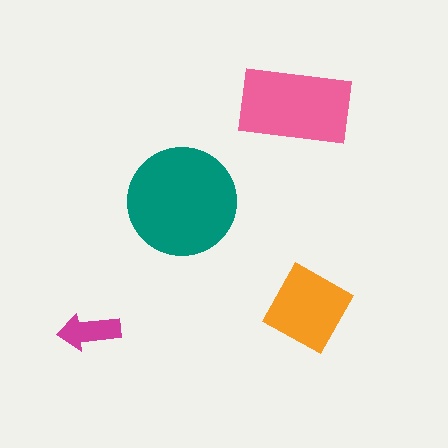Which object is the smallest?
The magenta arrow.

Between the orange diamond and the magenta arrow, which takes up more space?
The orange diamond.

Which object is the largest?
The teal circle.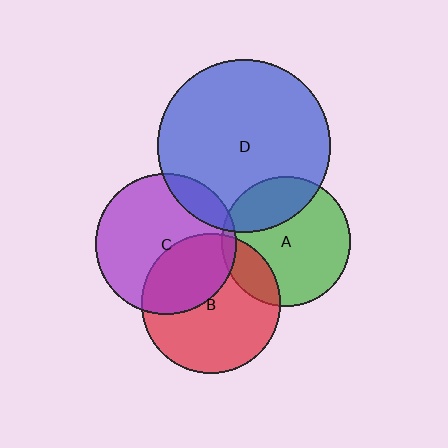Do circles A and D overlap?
Yes.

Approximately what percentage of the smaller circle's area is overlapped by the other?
Approximately 25%.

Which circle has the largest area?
Circle D (blue).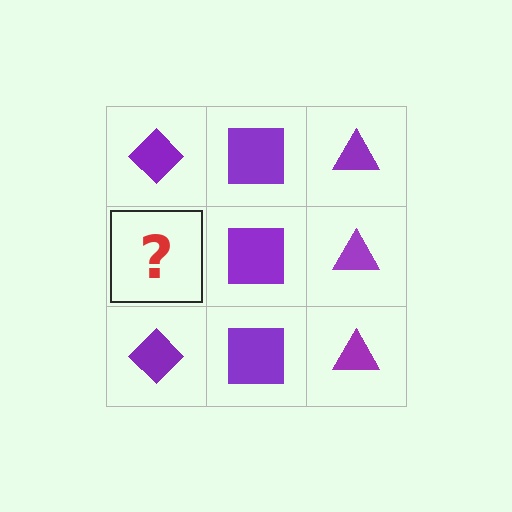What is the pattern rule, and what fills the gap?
The rule is that each column has a consistent shape. The gap should be filled with a purple diamond.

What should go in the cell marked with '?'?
The missing cell should contain a purple diamond.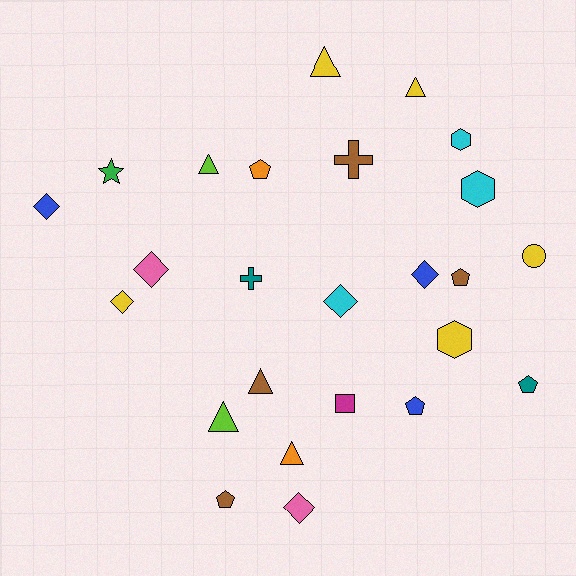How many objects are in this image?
There are 25 objects.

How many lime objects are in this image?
There are 2 lime objects.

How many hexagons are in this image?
There are 3 hexagons.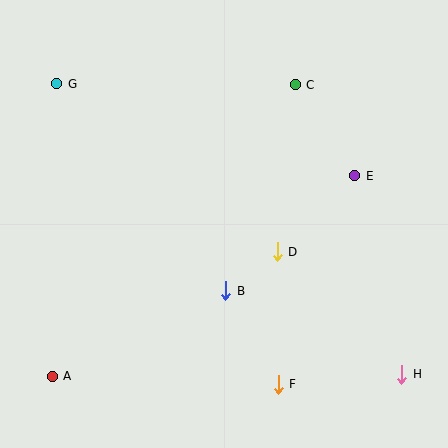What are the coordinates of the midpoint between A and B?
The midpoint between A and B is at (139, 334).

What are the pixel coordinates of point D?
Point D is at (277, 252).